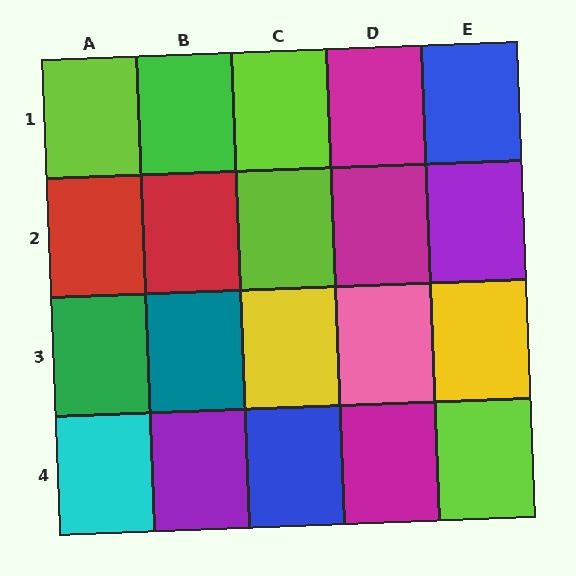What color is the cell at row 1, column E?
Blue.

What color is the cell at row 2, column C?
Lime.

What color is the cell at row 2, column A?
Red.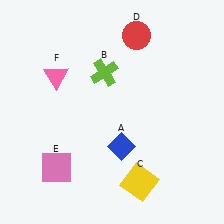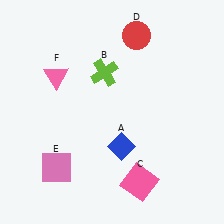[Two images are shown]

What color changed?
The square (C) changed from yellow in Image 1 to pink in Image 2.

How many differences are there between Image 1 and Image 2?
There is 1 difference between the two images.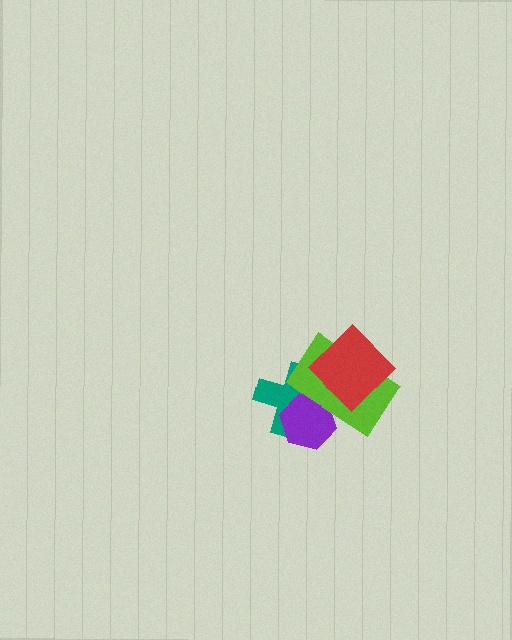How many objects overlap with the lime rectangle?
3 objects overlap with the lime rectangle.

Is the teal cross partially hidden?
Yes, it is partially covered by another shape.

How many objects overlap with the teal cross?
3 objects overlap with the teal cross.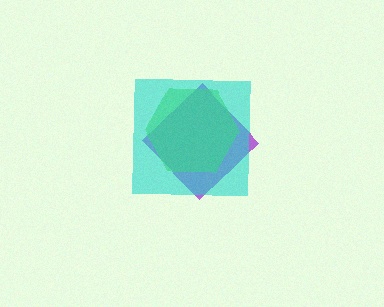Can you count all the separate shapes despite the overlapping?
Yes, there are 3 separate shapes.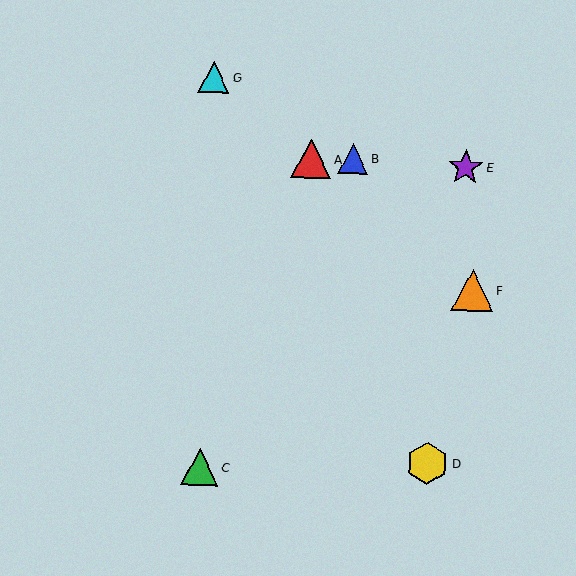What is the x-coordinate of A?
Object A is at x≈311.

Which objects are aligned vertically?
Objects C, G are aligned vertically.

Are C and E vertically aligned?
No, C is at x≈200 and E is at x≈466.